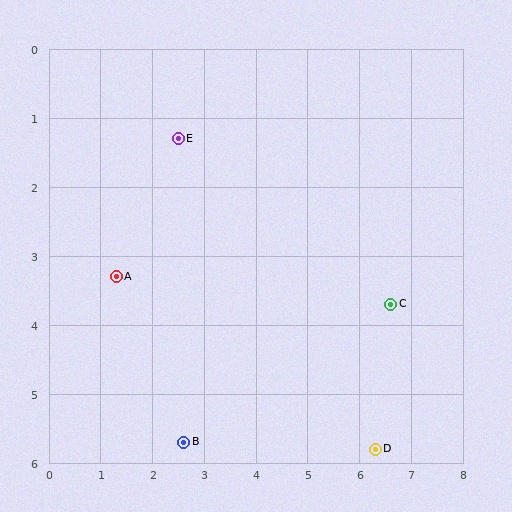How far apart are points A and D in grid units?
Points A and D are about 5.6 grid units apart.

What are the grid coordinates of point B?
Point B is at approximately (2.6, 5.7).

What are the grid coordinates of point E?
Point E is at approximately (2.5, 1.3).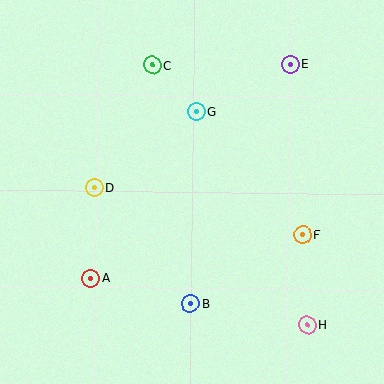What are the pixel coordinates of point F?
Point F is at (303, 235).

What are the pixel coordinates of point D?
Point D is at (95, 187).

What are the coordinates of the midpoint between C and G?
The midpoint between C and G is at (174, 89).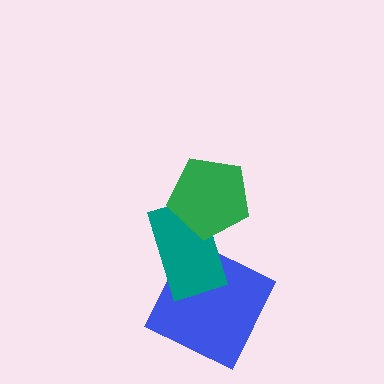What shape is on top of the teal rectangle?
The green pentagon is on top of the teal rectangle.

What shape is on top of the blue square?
The teal rectangle is on top of the blue square.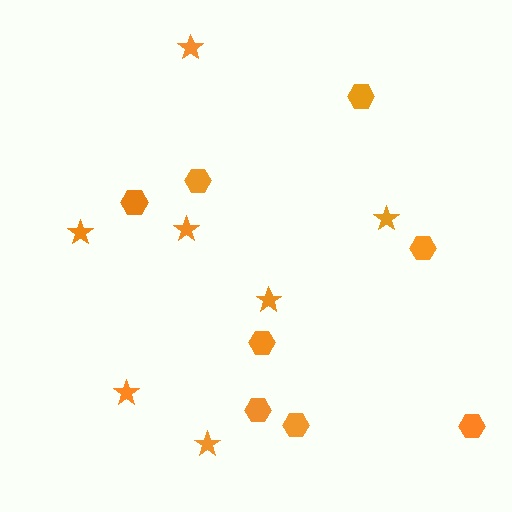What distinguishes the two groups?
There are 2 groups: one group of stars (7) and one group of hexagons (8).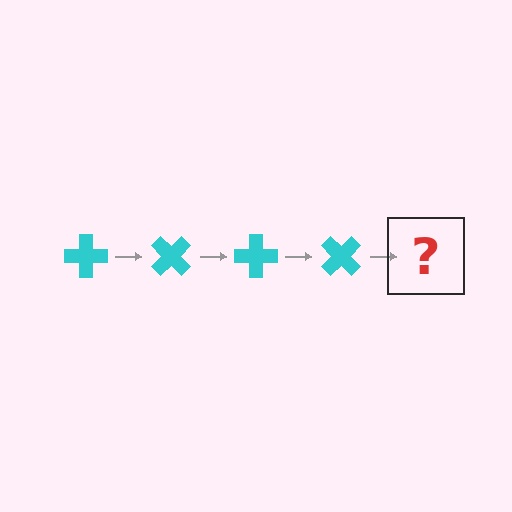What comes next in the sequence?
The next element should be a cyan cross rotated 180 degrees.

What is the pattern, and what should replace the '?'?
The pattern is that the cross rotates 45 degrees each step. The '?' should be a cyan cross rotated 180 degrees.